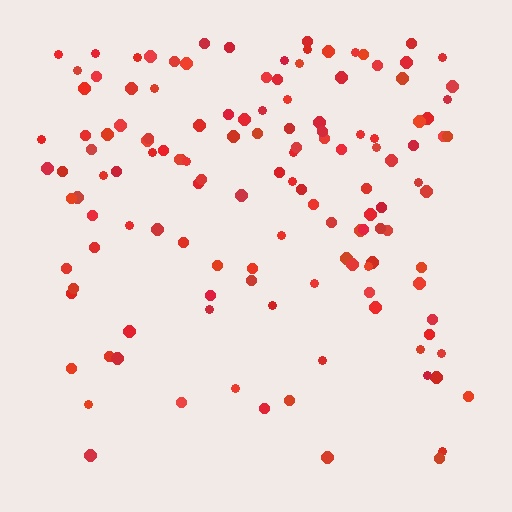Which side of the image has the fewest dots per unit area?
The bottom.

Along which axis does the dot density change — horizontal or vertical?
Vertical.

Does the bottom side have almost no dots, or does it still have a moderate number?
Still a moderate number, just noticeably fewer than the top.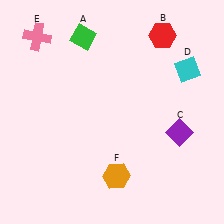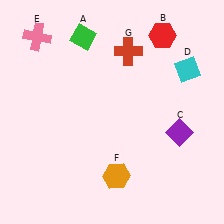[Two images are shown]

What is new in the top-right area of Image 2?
A red cross (G) was added in the top-right area of Image 2.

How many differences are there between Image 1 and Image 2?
There is 1 difference between the two images.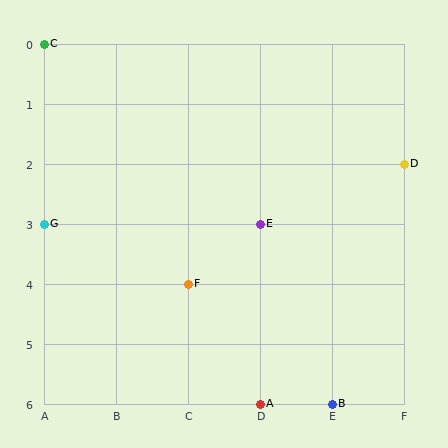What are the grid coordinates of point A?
Point A is at grid coordinates (D, 6).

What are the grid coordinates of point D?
Point D is at grid coordinates (F, 2).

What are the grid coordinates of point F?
Point F is at grid coordinates (C, 4).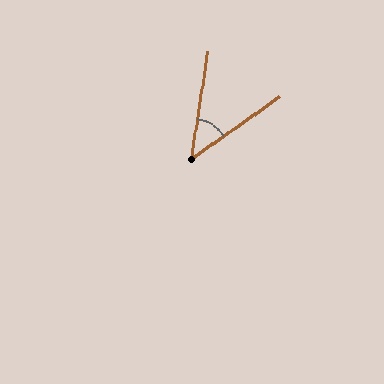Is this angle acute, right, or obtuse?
It is acute.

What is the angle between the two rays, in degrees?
Approximately 46 degrees.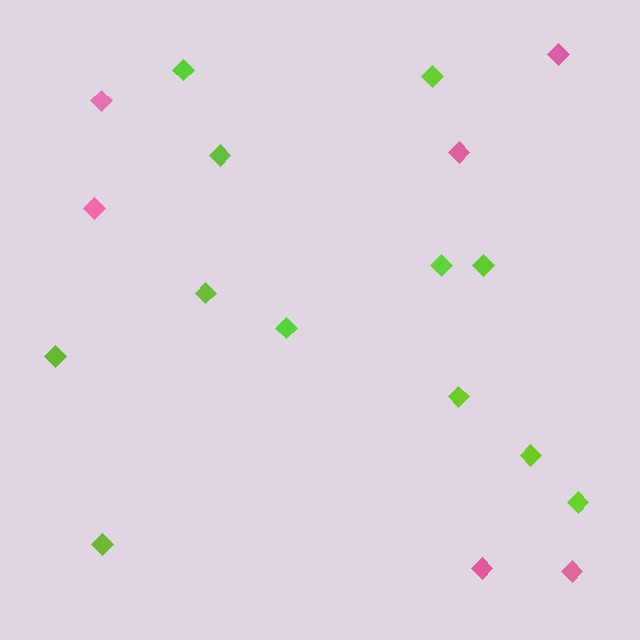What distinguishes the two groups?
There are 2 groups: one group of pink diamonds (6) and one group of lime diamonds (12).